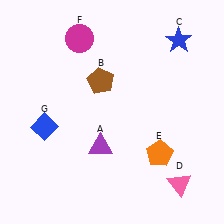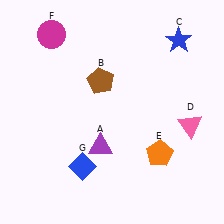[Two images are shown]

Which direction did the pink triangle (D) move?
The pink triangle (D) moved up.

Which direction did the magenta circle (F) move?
The magenta circle (F) moved left.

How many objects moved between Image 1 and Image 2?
3 objects moved between the two images.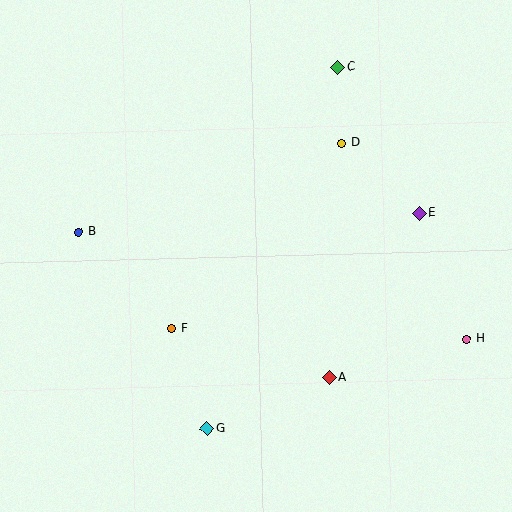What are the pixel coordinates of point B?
Point B is at (79, 232).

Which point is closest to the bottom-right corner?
Point H is closest to the bottom-right corner.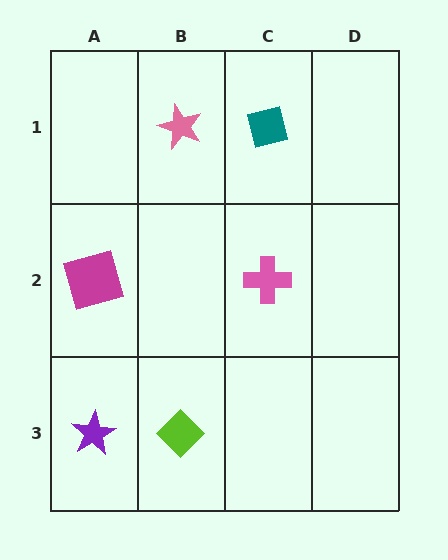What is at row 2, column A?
A magenta square.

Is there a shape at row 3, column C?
No, that cell is empty.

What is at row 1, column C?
A teal square.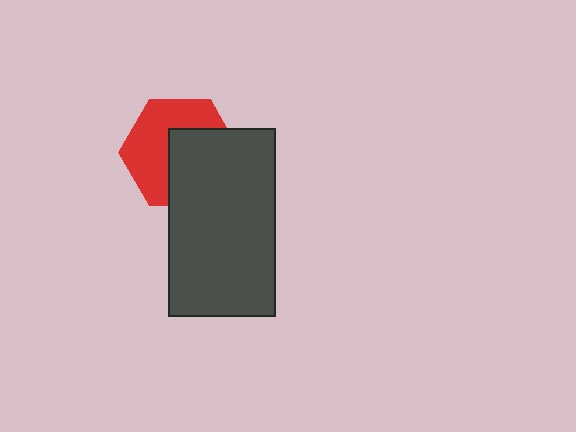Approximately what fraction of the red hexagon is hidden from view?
Roughly 49% of the red hexagon is hidden behind the dark gray rectangle.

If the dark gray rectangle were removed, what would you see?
You would see the complete red hexagon.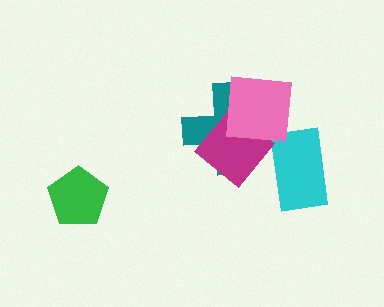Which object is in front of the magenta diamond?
The pink square is in front of the magenta diamond.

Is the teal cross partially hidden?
Yes, it is partially covered by another shape.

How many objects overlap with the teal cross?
2 objects overlap with the teal cross.